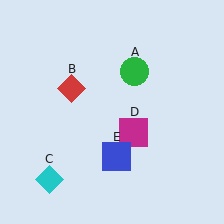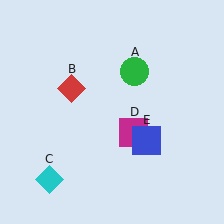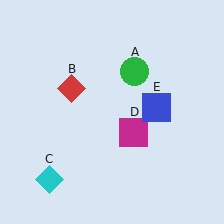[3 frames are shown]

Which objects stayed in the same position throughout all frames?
Green circle (object A) and red diamond (object B) and cyan diamond (object C) and magenta square (object D) remained stationary.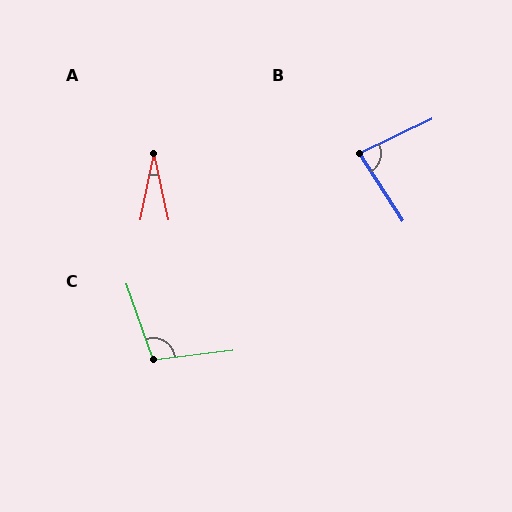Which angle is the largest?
C, at approximately 102 degrees.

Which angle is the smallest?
A, at approximately 24 degrees.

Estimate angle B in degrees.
Approximately 82 degrees.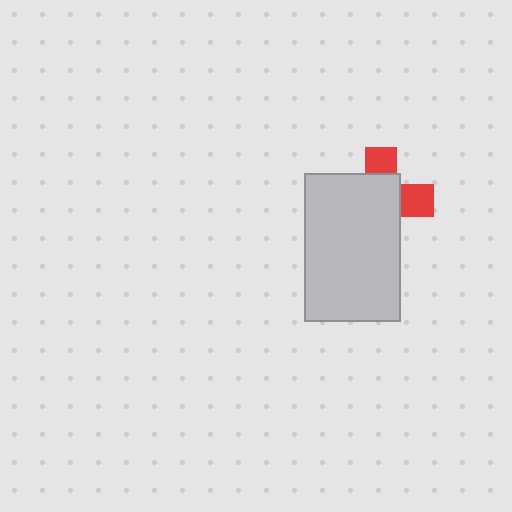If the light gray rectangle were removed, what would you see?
You would see the complete red cross.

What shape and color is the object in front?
The object in front is a light gray rectangle.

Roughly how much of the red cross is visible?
A small part of it is visible (roughly 32%).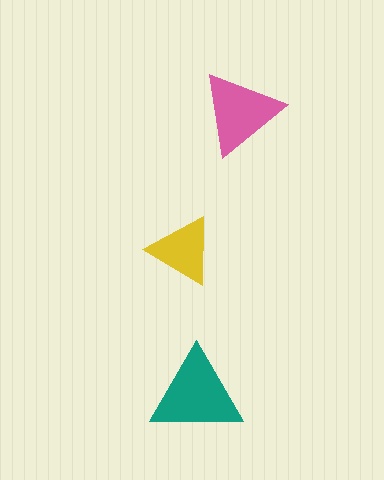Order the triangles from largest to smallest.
the teal one, the pink one, the yellow one.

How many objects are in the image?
There are 3 objects in the image.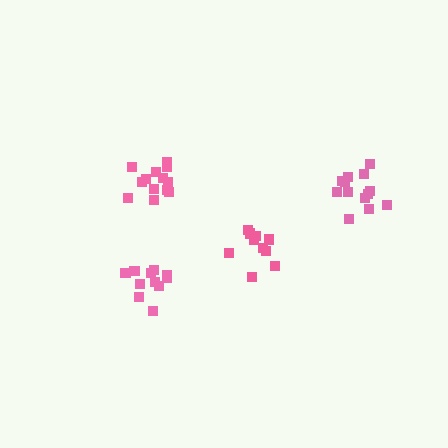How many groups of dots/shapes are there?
There are 4 groups.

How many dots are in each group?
Group 1: 11 dots, Group 2: 11 dots, Group 3: 13 dots, Group 4: 13 dots (48 total).